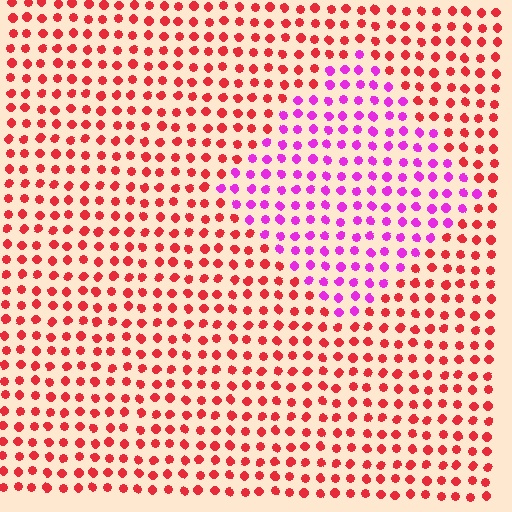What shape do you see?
I see a diamond.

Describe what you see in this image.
The image is filled with small red elements in a uniform arrangement. A diamond-shaped region is visible where the elements are tinted to a slightly different hue, forming a subtle color boundary.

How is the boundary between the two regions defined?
The boundary is defined purely by a slight shift in hue (about 54 degrees). Spacing, size, and orientation are identical on both sides.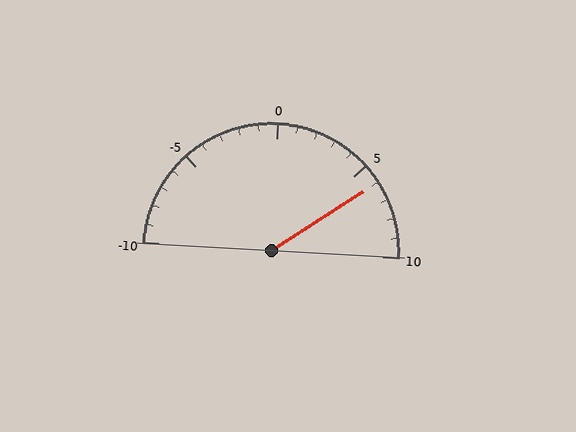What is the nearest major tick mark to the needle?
The nearest major tick mark is 5.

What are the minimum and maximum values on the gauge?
The gauge ranges from -10 to 10.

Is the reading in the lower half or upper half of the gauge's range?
The reading is in the upper half of the range (-10 to 10).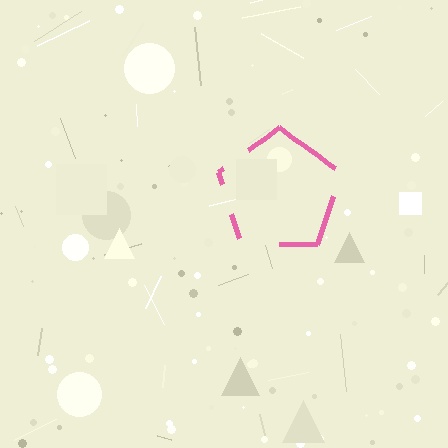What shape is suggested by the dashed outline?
The dashed outline suggests a pentagon.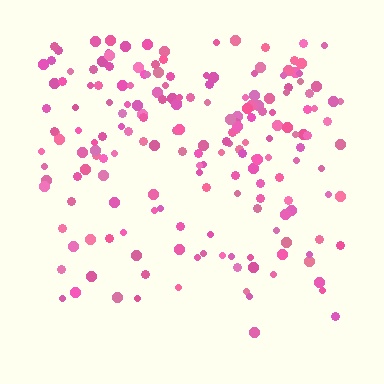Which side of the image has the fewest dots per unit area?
The bottom.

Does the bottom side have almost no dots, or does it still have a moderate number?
Still a moderate number, just noticeably fewer than the top.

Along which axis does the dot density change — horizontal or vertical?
Vertical.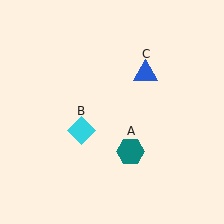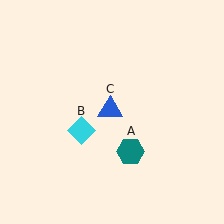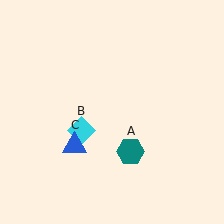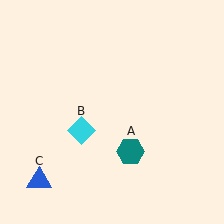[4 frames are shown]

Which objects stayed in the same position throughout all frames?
Teal hexagon (object A) and cyan diamond (object B) remained stationary.